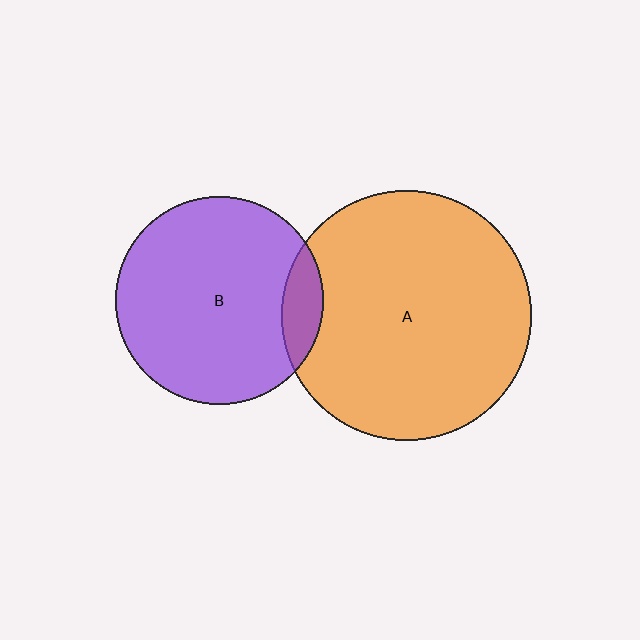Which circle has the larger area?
Circle A (orange).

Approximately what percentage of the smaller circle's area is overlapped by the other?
Approximately 10%.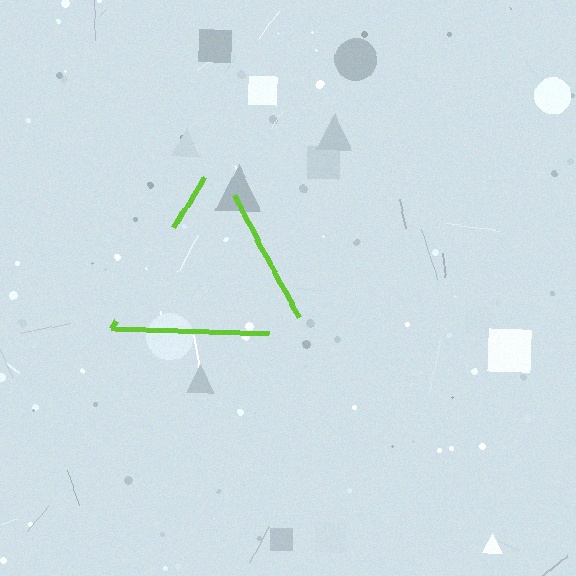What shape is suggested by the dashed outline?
The dashed outline suggests a triangle.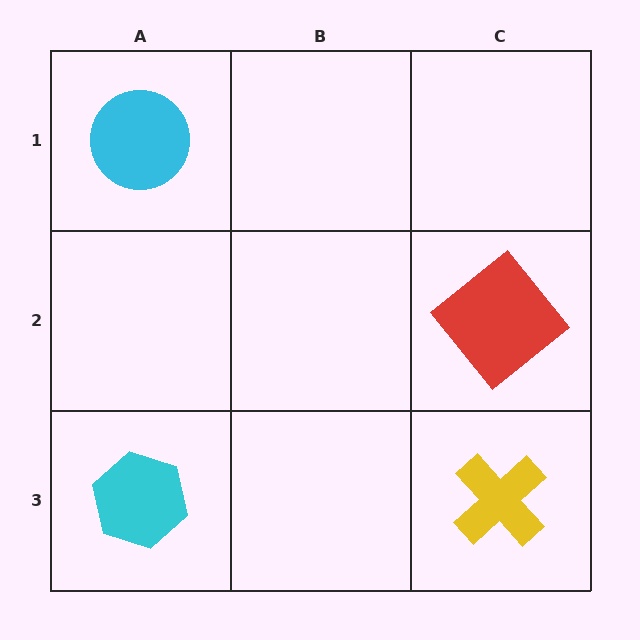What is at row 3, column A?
A cyan hexagon.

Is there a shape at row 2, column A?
No, that cell is empty.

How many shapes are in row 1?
1 shape.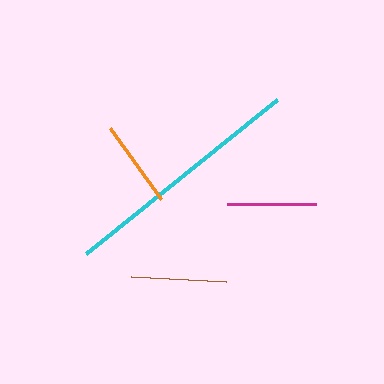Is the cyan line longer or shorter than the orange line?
The cyan line is longer than the orange line.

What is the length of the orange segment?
The orange segment is approximately 88 pixels long.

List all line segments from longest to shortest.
From longest to shortest: cyan, brown, magenta, orange.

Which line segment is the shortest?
The orange line is the shortest at approximately 88 pixels.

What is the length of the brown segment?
The brown segment is approximately 96 pixels long.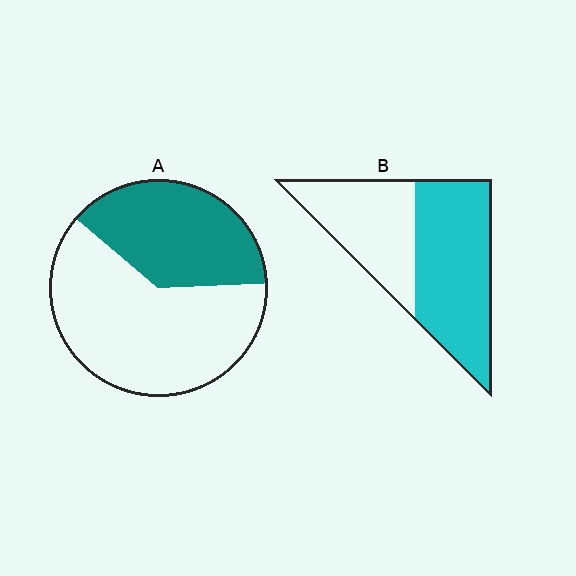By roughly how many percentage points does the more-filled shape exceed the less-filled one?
By roughly 20 percentage points (B over A).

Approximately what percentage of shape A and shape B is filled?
A is approximately 40% and B is approximately 60%.